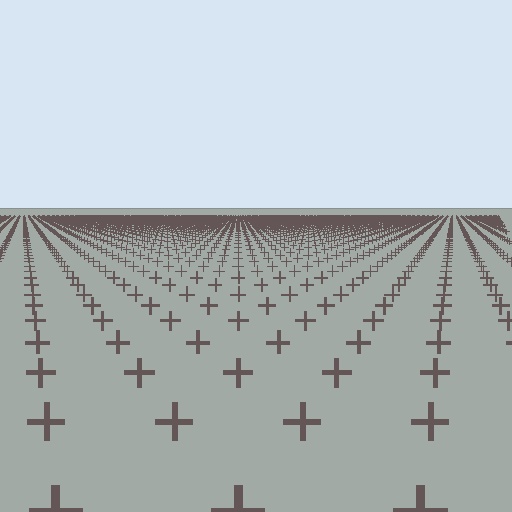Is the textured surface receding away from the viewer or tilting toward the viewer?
The surface is receding away from the viewer. Texture elements get smaller and denser toward the top.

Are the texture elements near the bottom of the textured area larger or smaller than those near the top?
Larger. Near the bottom, elements are closer to the viewer and appear at a bigger on-screen size.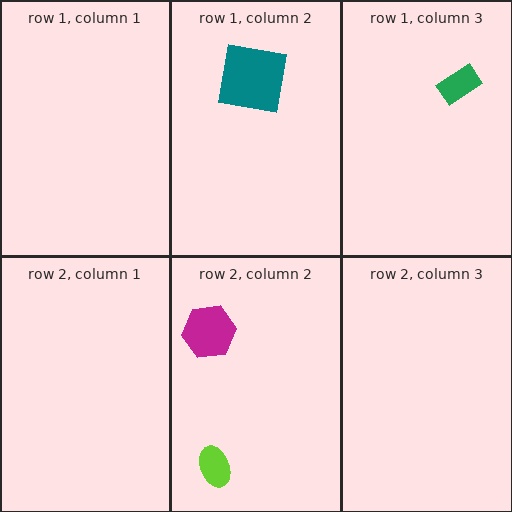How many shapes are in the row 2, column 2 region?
2.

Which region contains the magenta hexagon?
The row 2, column 2 region.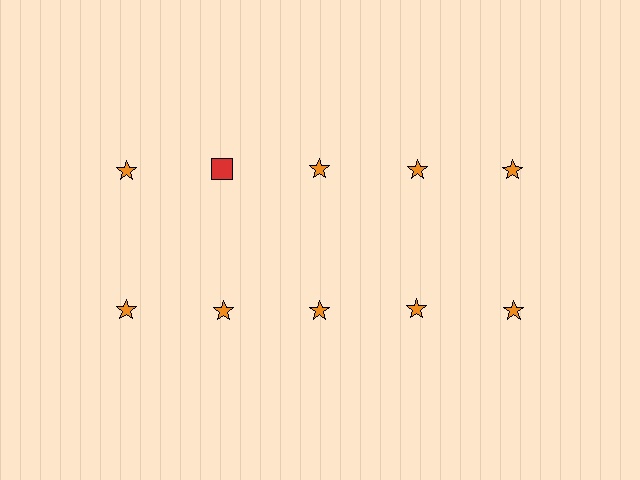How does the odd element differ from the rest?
It differs in both color (red instead of orange) and shape (square instead of star).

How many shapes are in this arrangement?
There are 10 shapes arranged in a grid pattern.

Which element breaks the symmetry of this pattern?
The red square in the top row, second from left column breaks the symmetry. All other shapes are orange stars.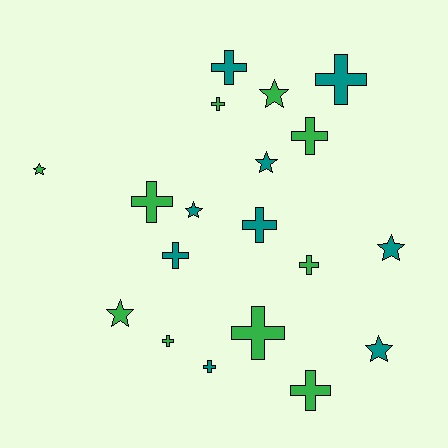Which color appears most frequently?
Green, with 10 objects.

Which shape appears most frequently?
Cross, with 12 objects.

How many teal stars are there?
There are 4 teal stars.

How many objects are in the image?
There are 19 objects.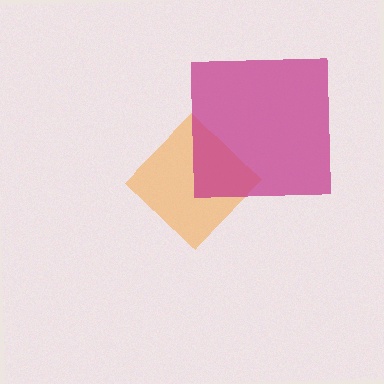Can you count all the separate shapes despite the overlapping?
Yes, there are 2 separate shapes.